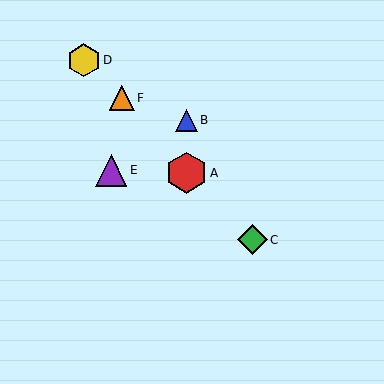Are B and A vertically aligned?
Yes, both are at x≈187.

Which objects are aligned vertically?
Objects A, B are aligned vertically.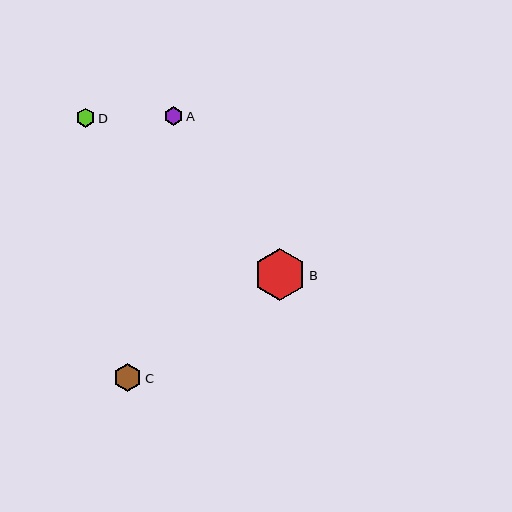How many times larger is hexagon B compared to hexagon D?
Hexagon B is approximately 2.8 times the size of hexagon D.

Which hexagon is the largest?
Hexagon B is the largest with a size of approximately 53 pixels.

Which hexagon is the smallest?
Hexagon D is the smallest with a size of approximately 19 pixels.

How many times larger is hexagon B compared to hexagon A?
Hexagon B is approximately 2.8 times the size of hexagon A.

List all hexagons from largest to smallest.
From largest to smallest: B, C, A, D.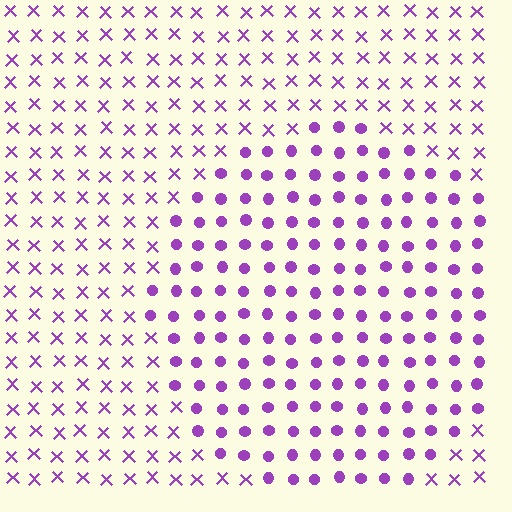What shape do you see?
I see a circle.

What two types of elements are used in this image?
The image uses circles inside the circle region and X marks outside it.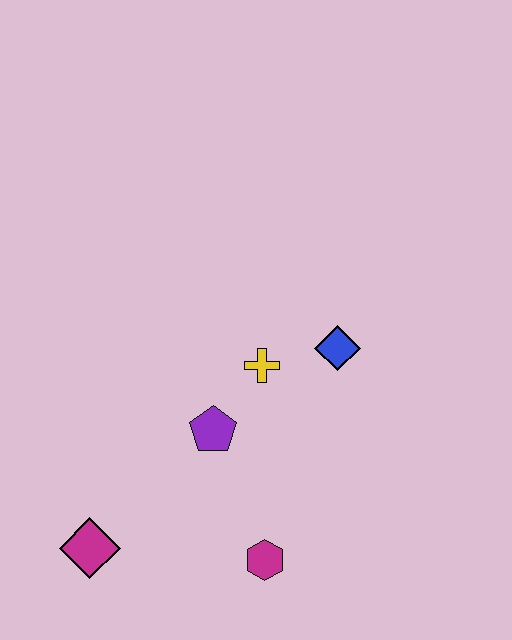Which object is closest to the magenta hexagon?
The purple pentagon is closest to the magenta hexagon.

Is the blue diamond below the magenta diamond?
No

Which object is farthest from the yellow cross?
The magenta diamond is farthest from the yellow cross.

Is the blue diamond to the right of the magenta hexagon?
Yes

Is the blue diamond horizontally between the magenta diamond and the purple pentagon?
No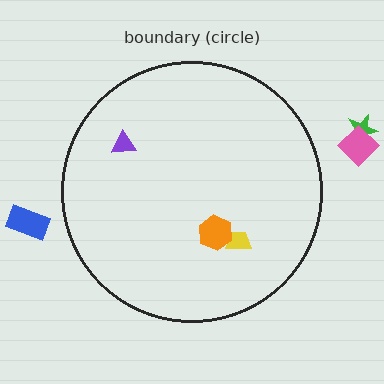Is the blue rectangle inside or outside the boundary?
Outside.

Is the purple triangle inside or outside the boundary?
Inside.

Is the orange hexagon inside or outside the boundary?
Inside.